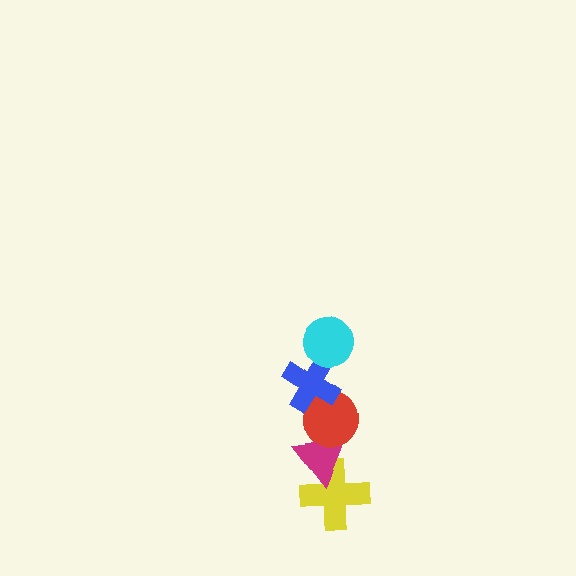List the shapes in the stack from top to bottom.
From top to bottom: the cyan circle, the blue cross, the red circle, the magenta triangle, the yellow cross.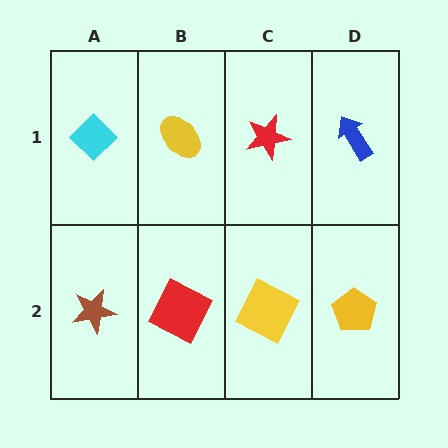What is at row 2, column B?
A red square.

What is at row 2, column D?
A yellow pentagon.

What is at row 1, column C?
A red star.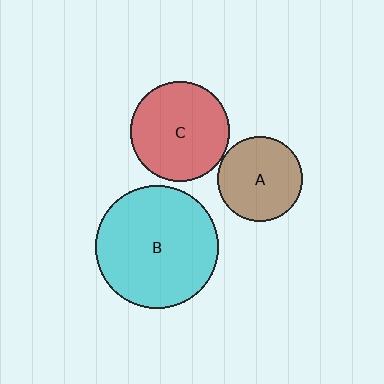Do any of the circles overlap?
No, none of the circles overlap.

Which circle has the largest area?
Circle B (cyan).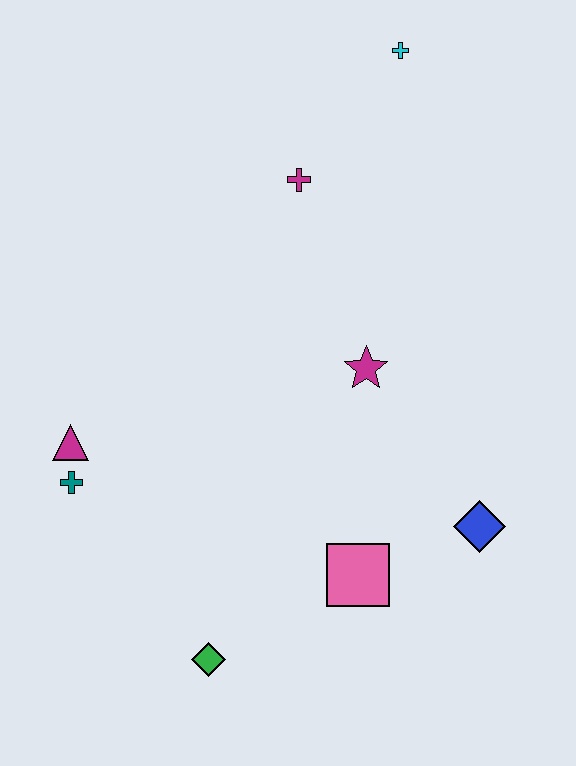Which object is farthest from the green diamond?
The cyan cross is farthest from the green diamond.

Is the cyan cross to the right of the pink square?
Yes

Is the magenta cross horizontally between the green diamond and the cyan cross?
Yes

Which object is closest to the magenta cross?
The cyan cross is closest to the magenta cross.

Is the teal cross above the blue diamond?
Yes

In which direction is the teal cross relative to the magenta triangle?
The teal cross is below the magenta triangle.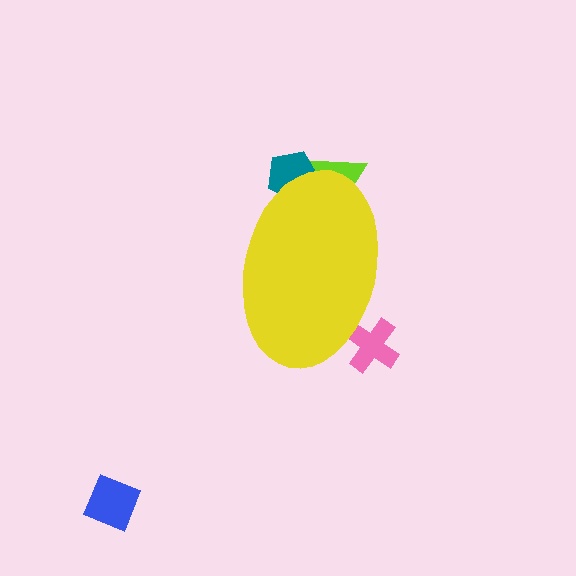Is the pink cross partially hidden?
Yes, the pink cross is partially hidden behind the yellow ellipse.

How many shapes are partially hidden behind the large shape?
3 shapes are partially hidden.